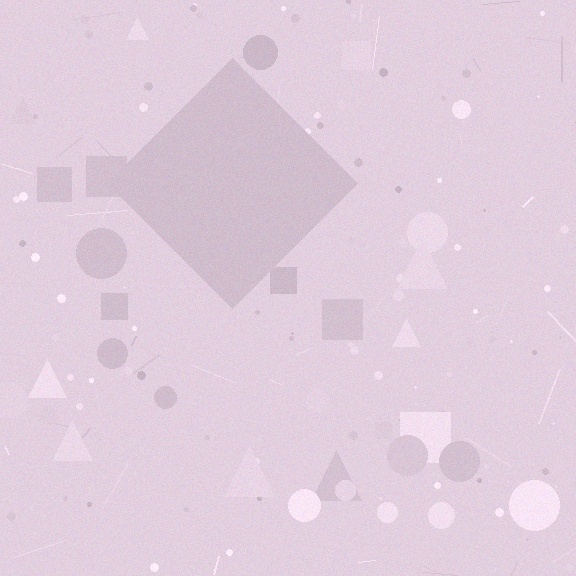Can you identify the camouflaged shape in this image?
The camouflaged shape is a diamond.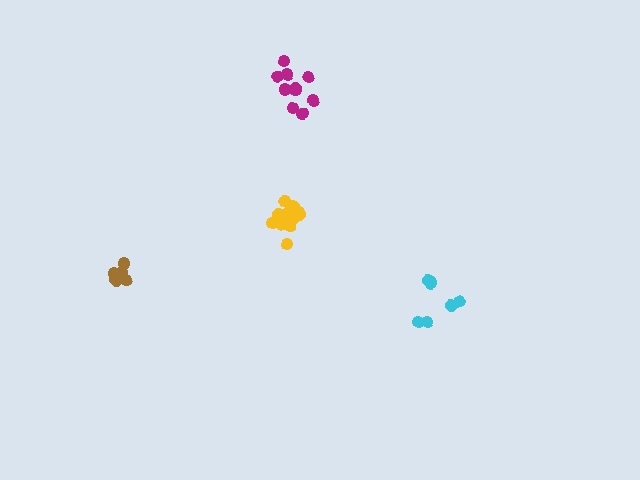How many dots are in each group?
Group 1: 6 dots, Group 2: 5 dots, Group 3: 11 dots, Group 4: 10 dots (32 total).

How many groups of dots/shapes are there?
There are 4 groups.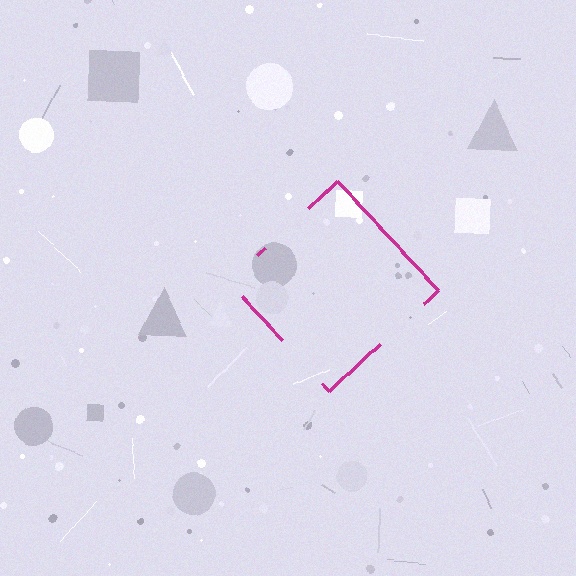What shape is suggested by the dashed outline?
The dashed outline suggests a diamond.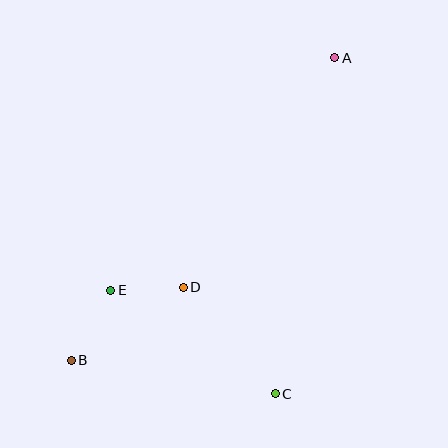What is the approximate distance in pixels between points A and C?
The distance between A and C is approximately 341 pixels.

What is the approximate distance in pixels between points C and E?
The distance between C and E is approximately 195 pixels.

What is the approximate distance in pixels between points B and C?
The distance between B and C is approximately 207 pixels.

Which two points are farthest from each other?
Points A and B are farthest from each other.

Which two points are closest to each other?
Points D and E are closest to each other.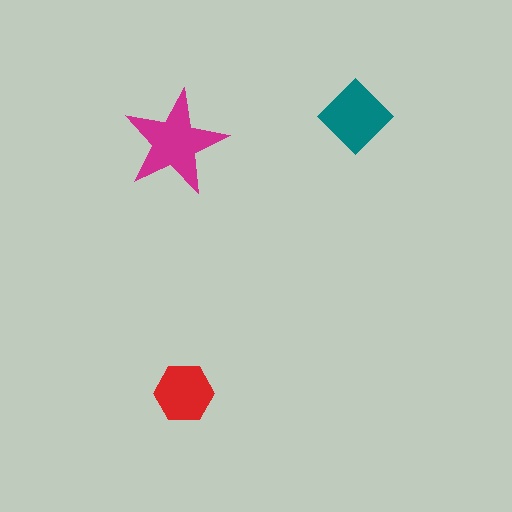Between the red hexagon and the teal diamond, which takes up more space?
The teal diamond.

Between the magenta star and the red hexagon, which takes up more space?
The magenta star.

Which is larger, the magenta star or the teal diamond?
The magenta star.